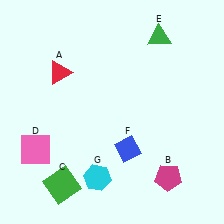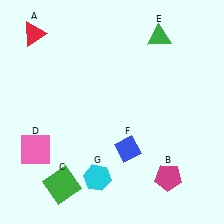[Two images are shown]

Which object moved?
The red triangle (A) moved up.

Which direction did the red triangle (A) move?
The red triangle (A) moved up.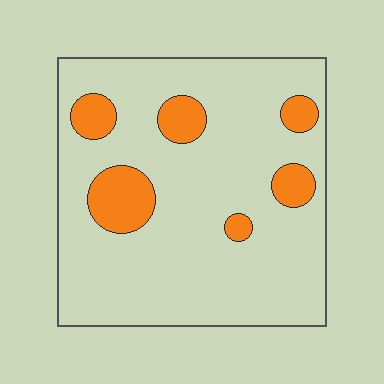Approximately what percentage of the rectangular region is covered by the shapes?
Approximately 15%.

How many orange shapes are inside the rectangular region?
6.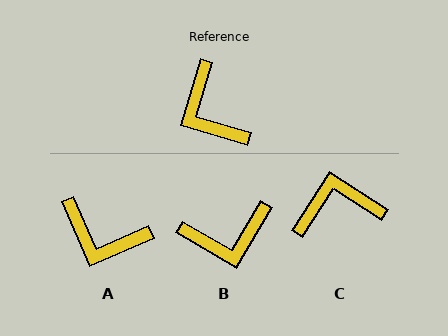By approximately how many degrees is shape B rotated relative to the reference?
Approximately 76 degrees counter-clockwise.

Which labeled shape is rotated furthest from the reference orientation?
C, about 107 degrees away.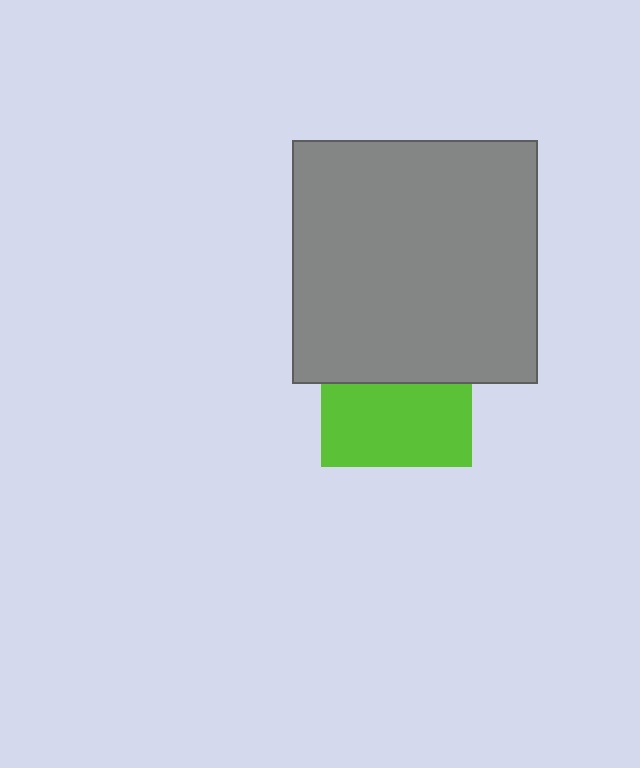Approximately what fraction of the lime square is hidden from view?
Roughly 45% of the lime square is hidden behind the gray rectangle.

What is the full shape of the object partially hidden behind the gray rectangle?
The partially hidden object is a lime square.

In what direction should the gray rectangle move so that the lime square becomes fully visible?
The gray rectangle should move up. That is the shortest direction to clear the overlap and leave the lime square fully visible.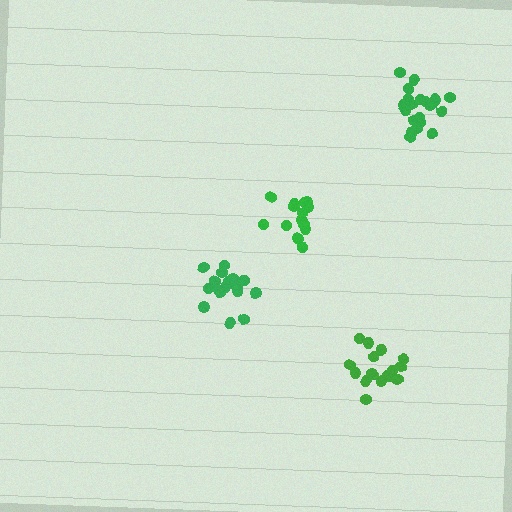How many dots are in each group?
Group 1: 20 dots, Group 2: 14 dots, Group 3: 20 dots, Group 4: 17 dots (71 total).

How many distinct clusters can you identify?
There are 4 distinct clusters.